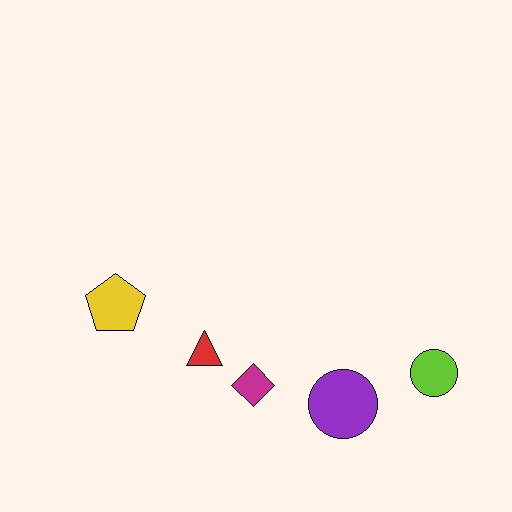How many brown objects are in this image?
There are no brown objects.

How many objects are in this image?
There are 5 objects.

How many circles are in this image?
There are 2 circles.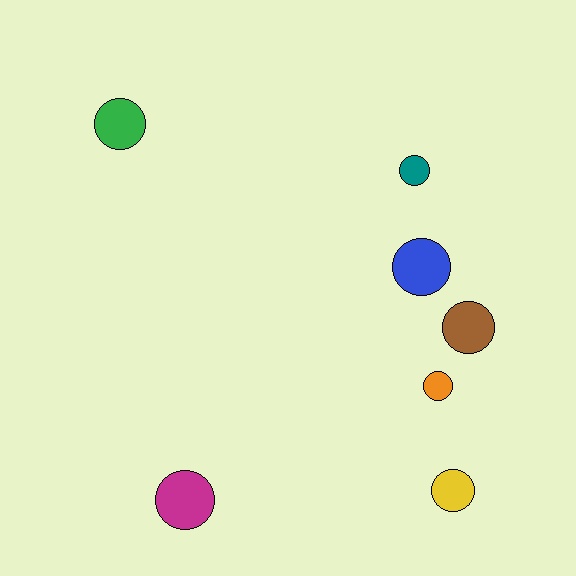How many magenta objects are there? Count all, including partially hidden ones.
There is 1 magenta object.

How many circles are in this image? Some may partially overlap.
There are 7 circles.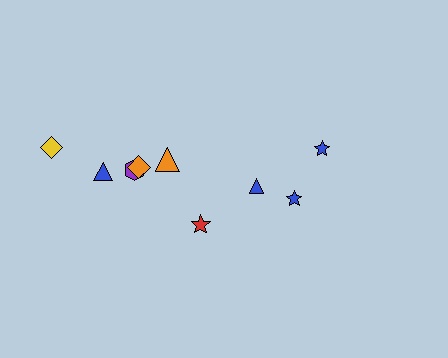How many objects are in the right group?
There are 3 objects.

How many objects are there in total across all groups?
There are 9 objects.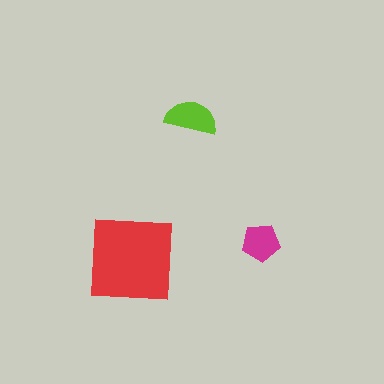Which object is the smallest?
The magenta pentagon.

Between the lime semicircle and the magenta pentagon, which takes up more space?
The lime semicircle.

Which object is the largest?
The red square.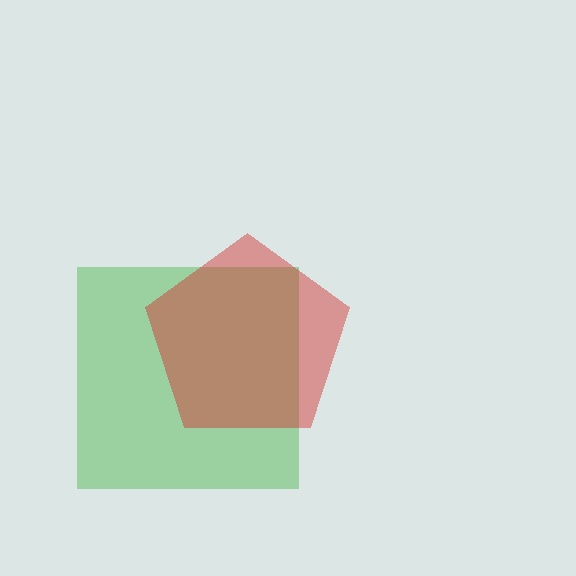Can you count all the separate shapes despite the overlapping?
Yes, there are 2 separate shapes.